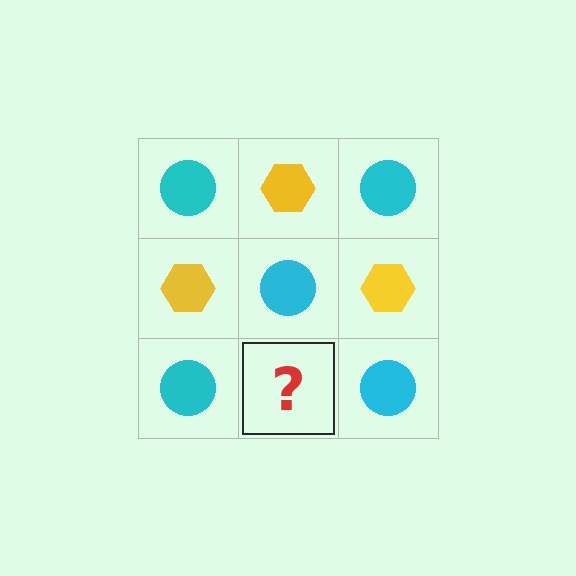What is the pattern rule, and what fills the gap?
The rule is that it alternates cyan circle and yellow hexagon in a checkerboard pattern. The gap should be filled with a yellow hexagon.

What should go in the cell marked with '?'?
The missing cell should contain a yellow hexagon.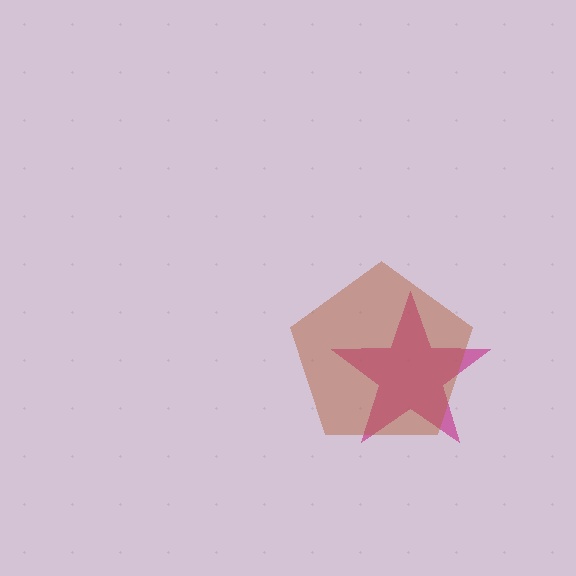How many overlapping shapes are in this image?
There are 2 overlapping shapes in the image.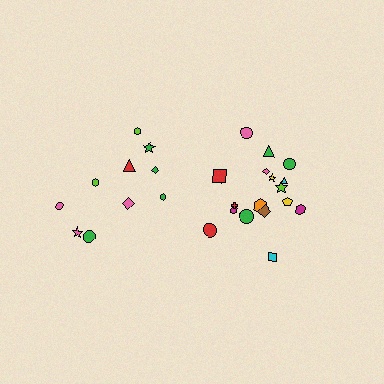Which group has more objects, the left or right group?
The right group.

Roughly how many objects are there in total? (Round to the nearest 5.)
Roughly 30 objects in total.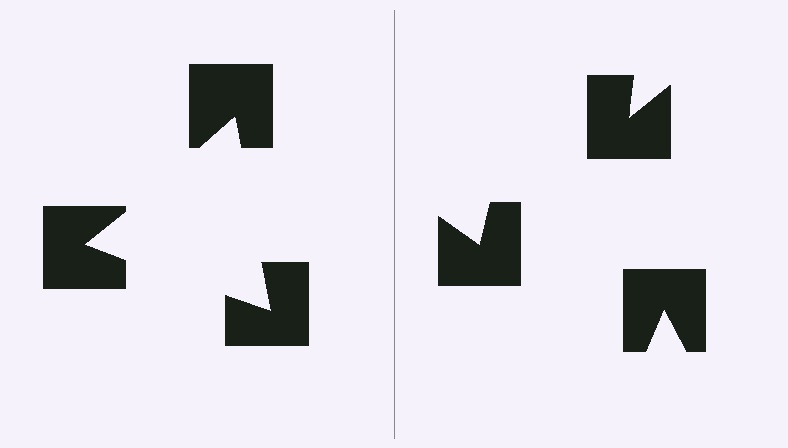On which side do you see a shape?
An illusory triangle appears on the left side. On the right side the wedge cuts are rotated, so no coherent shape forms.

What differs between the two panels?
The notched squares are positioned identically on both sides; only the wedge orientations differ. On the left they align to a triangle; on the right they are misaligned.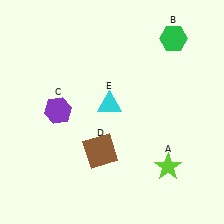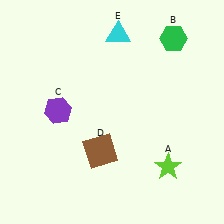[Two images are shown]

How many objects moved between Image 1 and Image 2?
1 object moved between the two images.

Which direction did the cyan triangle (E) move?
The cyan triangle (E) moved up.